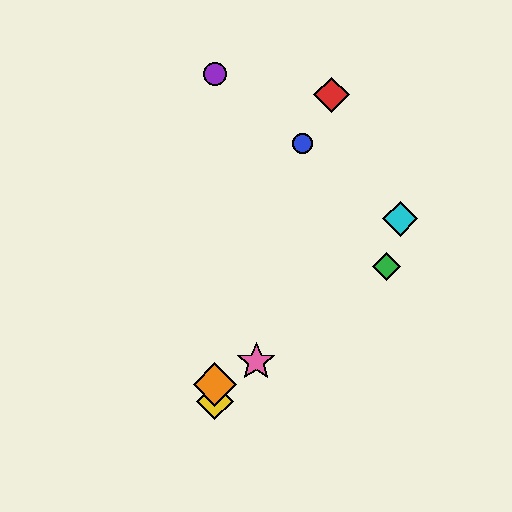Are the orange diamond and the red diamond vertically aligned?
No, the orange diamond is at x≈215 and the red diamond is at x≈332.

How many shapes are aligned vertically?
3 shapes (the yellow diamond, the purple circle, the orange diamond) are aligned vertically.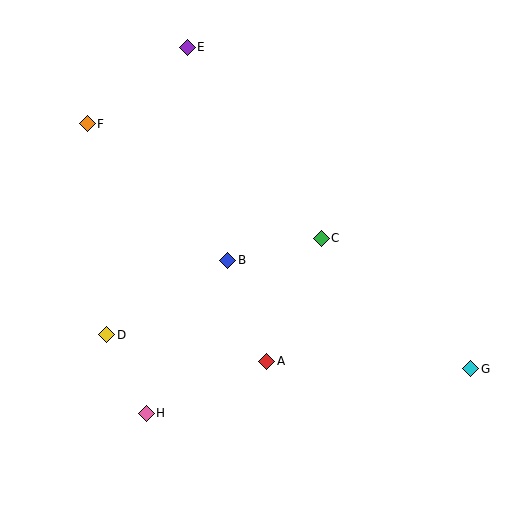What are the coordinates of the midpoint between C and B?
The midpoint between C and B is at (275, 249).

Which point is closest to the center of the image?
Point B at (228, 260) is closest to the center.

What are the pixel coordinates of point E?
Point E is at (187, 47).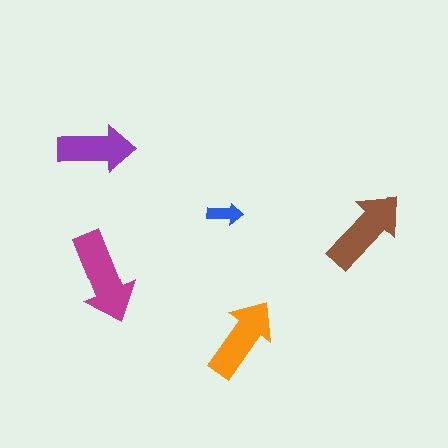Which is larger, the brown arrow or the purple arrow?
The brown one.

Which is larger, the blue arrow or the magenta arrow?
The magenta one.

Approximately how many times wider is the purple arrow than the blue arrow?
About 2 times wider.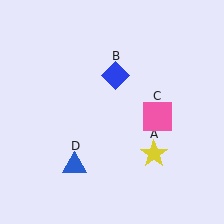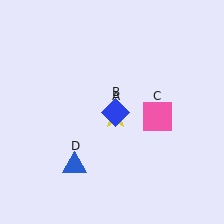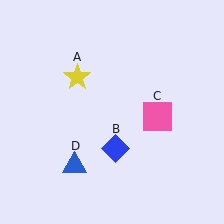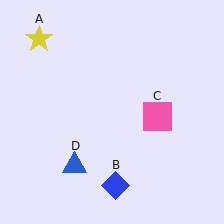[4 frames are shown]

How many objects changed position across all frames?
2 objects changed position: yellow star (object A), blue diamond (object B).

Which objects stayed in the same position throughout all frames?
Pink square (object C) and blue triangle (object D) remained stationary.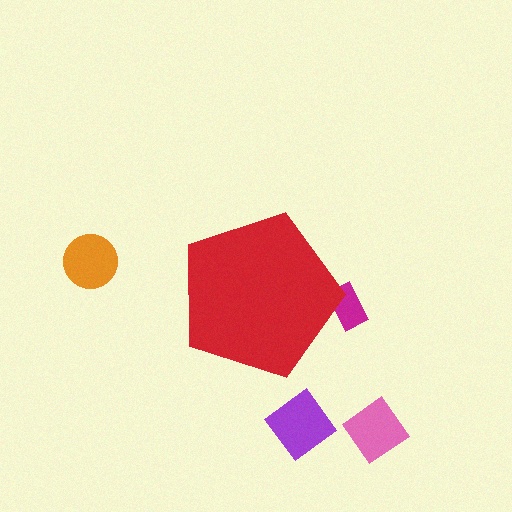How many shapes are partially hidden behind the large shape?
1 shape is partially hidden.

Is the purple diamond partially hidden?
No, the purple diamond is fully visible.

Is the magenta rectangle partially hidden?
Yes, the magenta rectangle is partially hidden behind the red pentagon.